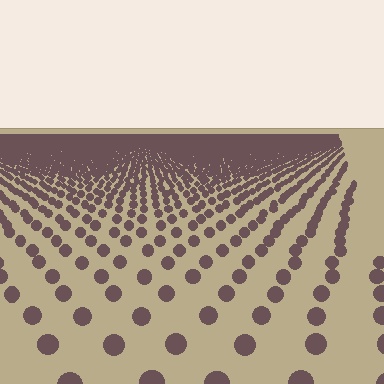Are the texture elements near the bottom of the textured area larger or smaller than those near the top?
Larger. Near the bottom, elements are closer to the viewer and appear at a bigger on-screen size.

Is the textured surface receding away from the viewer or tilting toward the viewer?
The surface is receding away from the viewer. Texture elements get smaller and denser toward the top.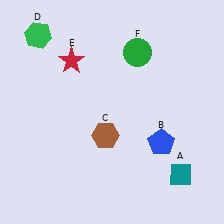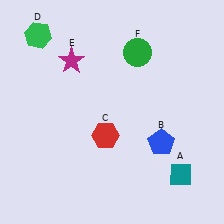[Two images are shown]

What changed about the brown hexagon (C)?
In Image 1, C is brown. In Image 2, it changed to red.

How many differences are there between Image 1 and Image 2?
There are 2 differences between the two images.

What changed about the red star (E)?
In Image 1, E is red. In Image 2, it changed to magenta.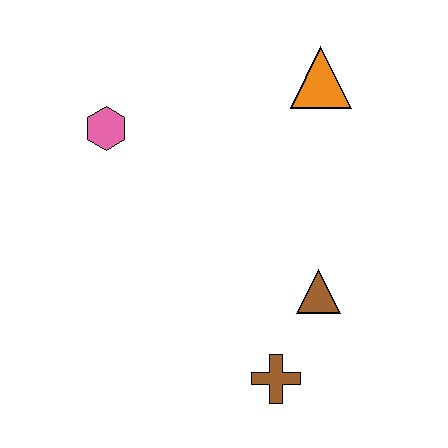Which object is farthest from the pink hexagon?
The brown cross is farthest from the pink hexagon.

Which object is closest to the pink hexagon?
The orange triangle is closest to the pink hexagon.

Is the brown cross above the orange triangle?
No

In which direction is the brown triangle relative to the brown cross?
The brown triangle is above the brown cross.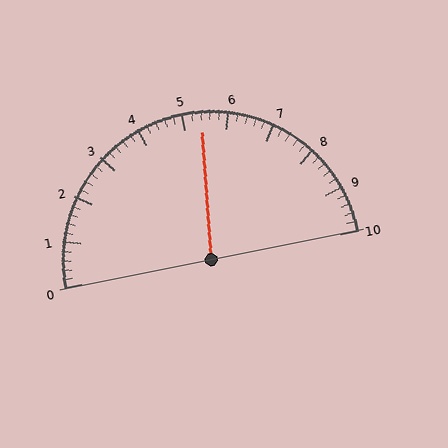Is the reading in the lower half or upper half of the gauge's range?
The reading is in the upper half of the range (0 to 10).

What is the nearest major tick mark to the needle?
The nearest major tick mark is 5.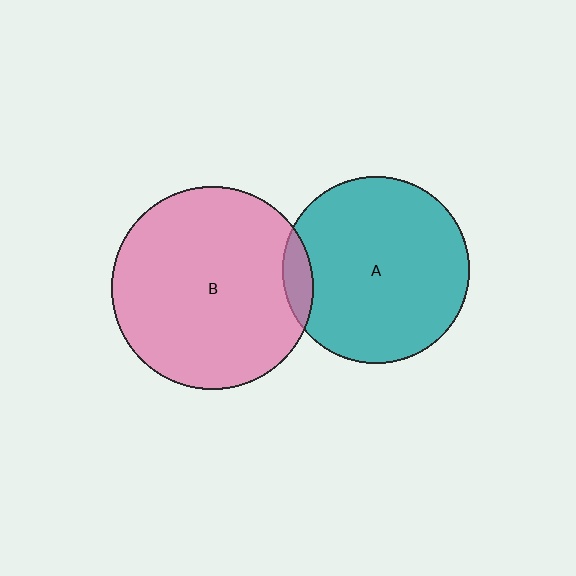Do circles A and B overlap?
Yes.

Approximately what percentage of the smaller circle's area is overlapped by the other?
Approximately 10%.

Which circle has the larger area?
Circle B (pink).